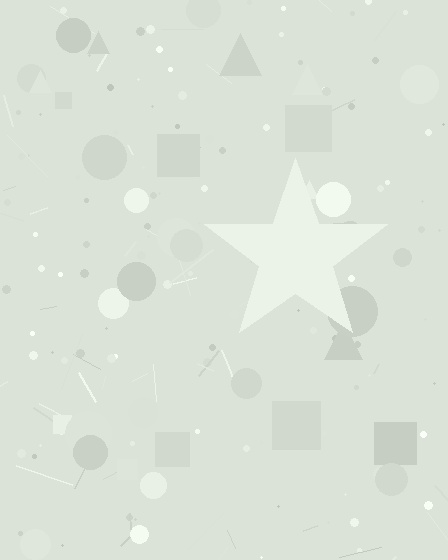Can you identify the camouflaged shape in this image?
The camouflaged shape is a star.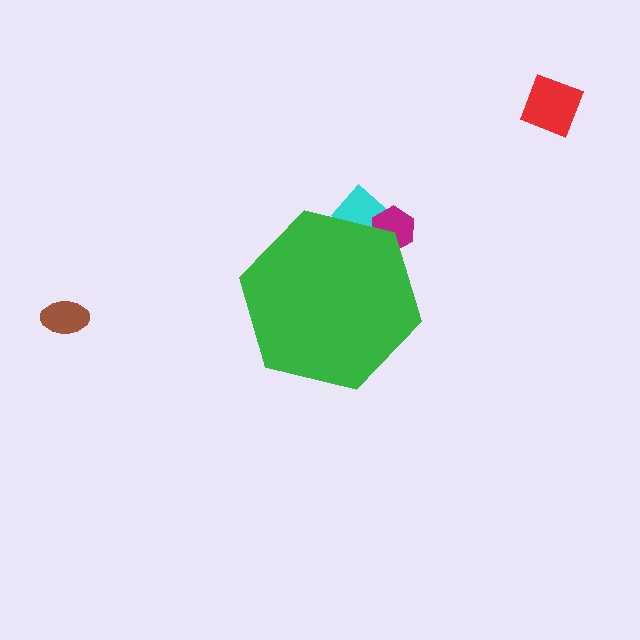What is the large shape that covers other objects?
A green hexagon.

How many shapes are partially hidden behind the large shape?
2 shapes are partially hidden.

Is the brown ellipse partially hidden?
No, the brown ellipse is fully visible.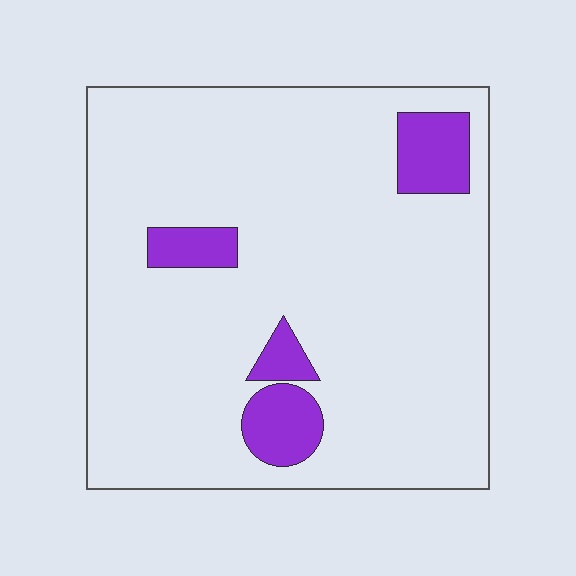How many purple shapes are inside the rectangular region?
4.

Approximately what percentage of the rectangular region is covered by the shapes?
Approximately 10%.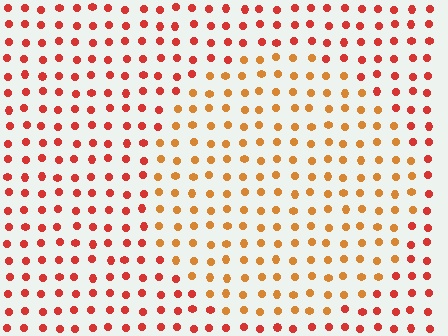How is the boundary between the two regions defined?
The boundary is defined purely by a slight shift in hue (about 31 degrees). Spacing, size, and orientation are identical on both sides.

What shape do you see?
I see a circle.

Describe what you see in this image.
The image is filled with small red elements in a uniform arrangement. A circle-shaped region is visible where the elements are tinted to a slightly different hue, forming a subtle color boundary.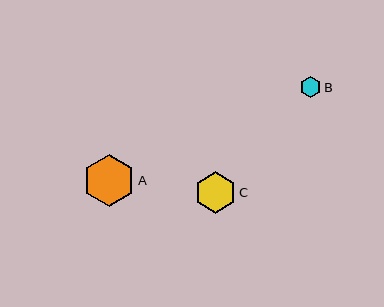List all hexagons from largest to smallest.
From largest to smallest: A, C, B.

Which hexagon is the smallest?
Hexagon B is the smallest with a size of approximately 21 pixels.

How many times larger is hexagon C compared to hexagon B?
Hexagon C is approximately 2.0 times the size of hexagon B.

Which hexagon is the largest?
Hexagon A is the largest with a size of approximately 52 pixels.